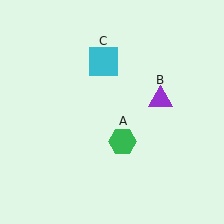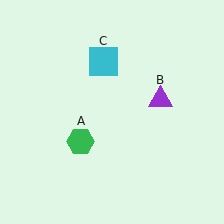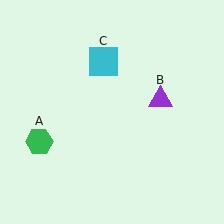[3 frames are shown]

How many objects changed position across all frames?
1 object changed position: green hexagon (object A).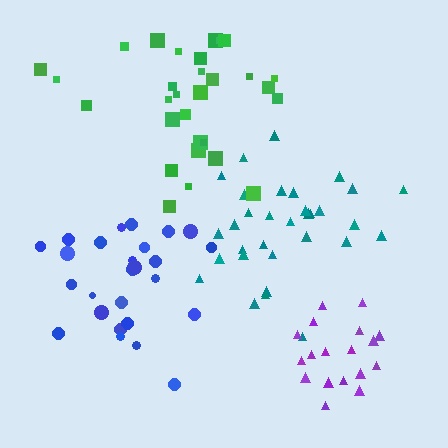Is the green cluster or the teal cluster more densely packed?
Teal.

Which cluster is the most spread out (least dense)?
Green.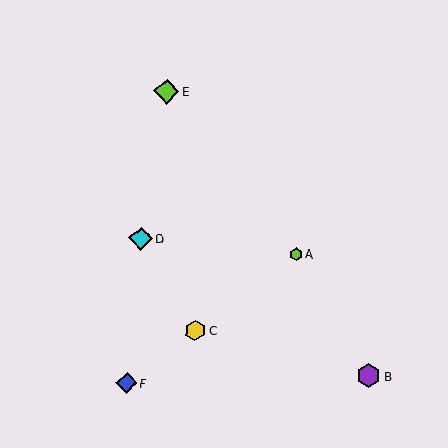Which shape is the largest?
The lime diamond (labeled E) is the largest.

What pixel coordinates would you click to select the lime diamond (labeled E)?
Click at (167, 91) to select the lime diamond E.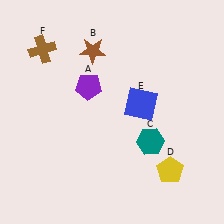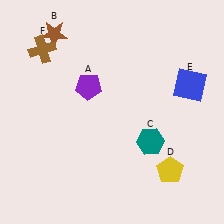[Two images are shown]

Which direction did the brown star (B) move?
The brown star (B) moved left.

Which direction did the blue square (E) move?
The blue square (E) moved right.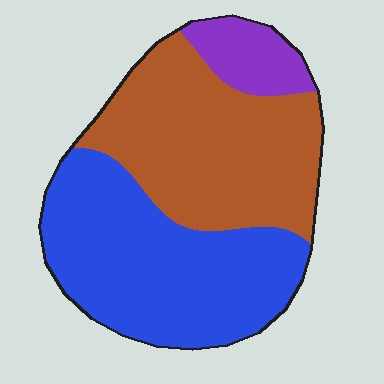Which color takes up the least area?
Purple, at roughly 10%.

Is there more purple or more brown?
Brown.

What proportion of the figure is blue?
Blue covers around 45% of the figure.